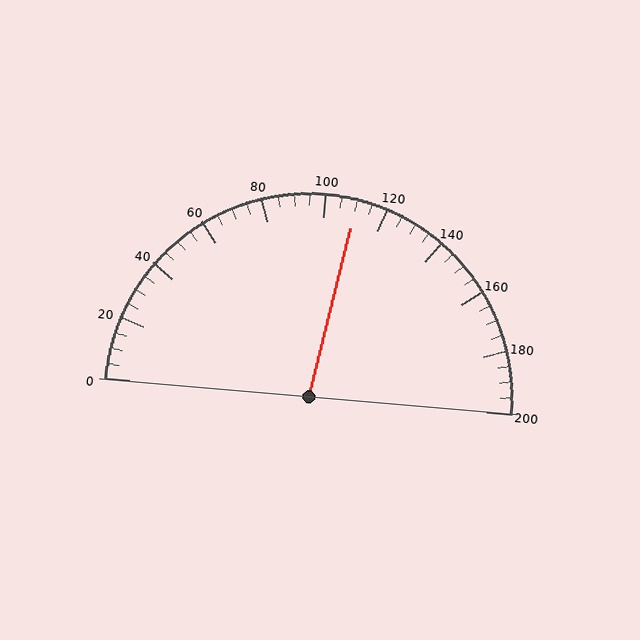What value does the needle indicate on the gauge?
The needle indicates approximately 110.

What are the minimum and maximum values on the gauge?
The gauge ranges from 0 to 200.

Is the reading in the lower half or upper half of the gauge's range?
The reading is in the upper half of the range (0 to 200).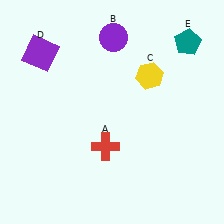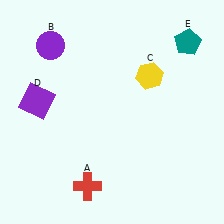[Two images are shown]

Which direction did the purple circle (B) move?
The purple circle (B) moved left.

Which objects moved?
The objects that moved are: the red cross (A), the purple circle (B), the purple square (D).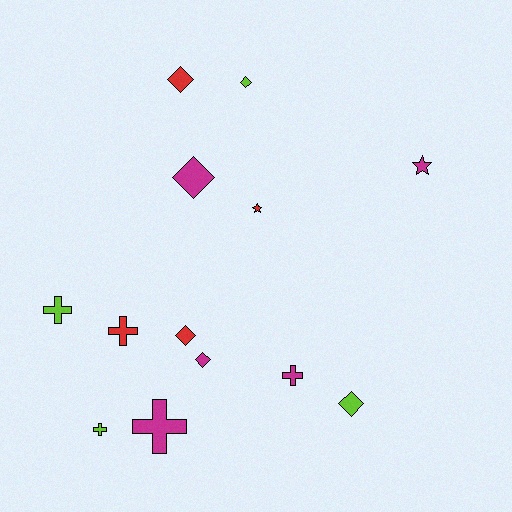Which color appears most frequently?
Magenta, with 5 objects.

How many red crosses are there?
There is 1 red cross.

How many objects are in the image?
There are 13 objects.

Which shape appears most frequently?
Diamond, with 6 objects.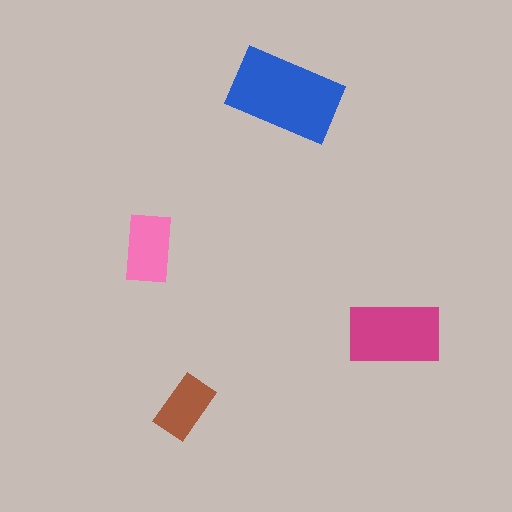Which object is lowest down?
The brown rectangle is bottommost.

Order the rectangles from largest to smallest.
the blue one, the magenta one, the pink one, the brown one.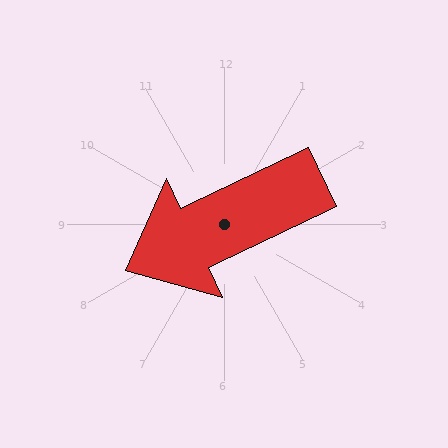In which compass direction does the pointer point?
Southwest.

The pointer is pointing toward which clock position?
Roughly 8 o'clock.